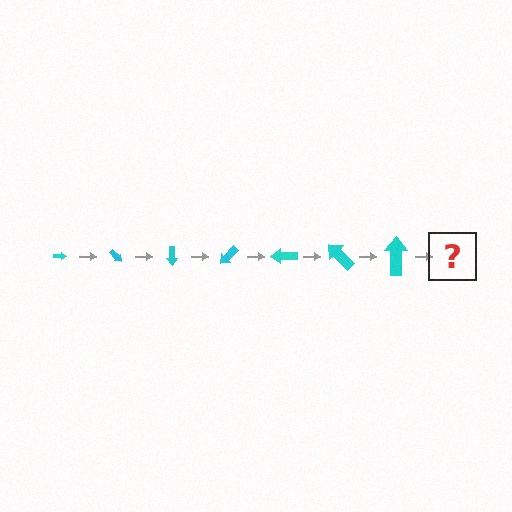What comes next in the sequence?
The next element should be an arrow, larger than the previous one and rotated 315 degrees from the start.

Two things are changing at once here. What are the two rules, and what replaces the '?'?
The two rules are that the arrow grows larger each step and it rotates 45 degrees each step. The '?' should be an arrow, larger than the previous one and rotated 315 degrees from the start.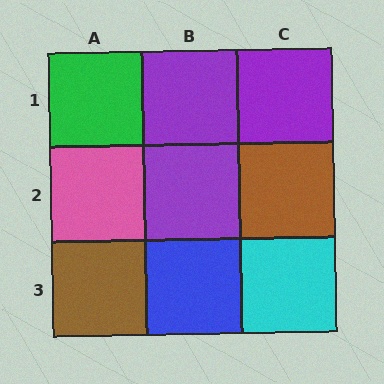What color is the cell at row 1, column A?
Green.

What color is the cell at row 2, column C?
Brown.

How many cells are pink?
1 cell is pink.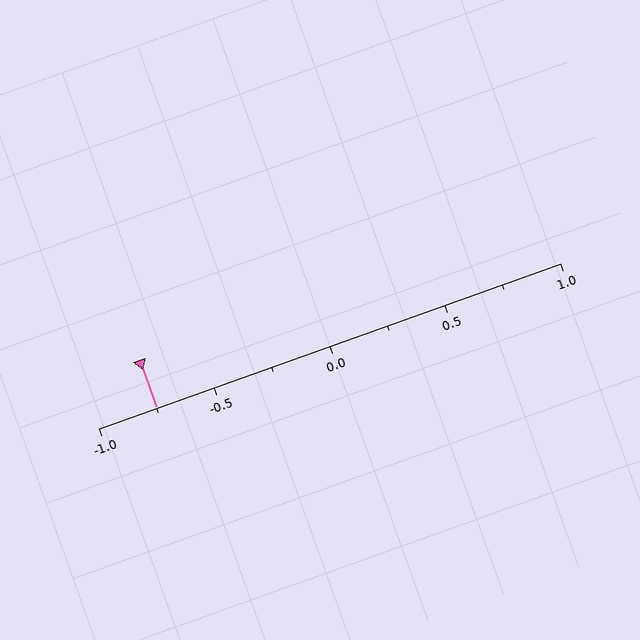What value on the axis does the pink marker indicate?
The marker indicates approximately -0.75.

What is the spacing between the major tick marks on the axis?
The major ticks are spaced 0.5 apart.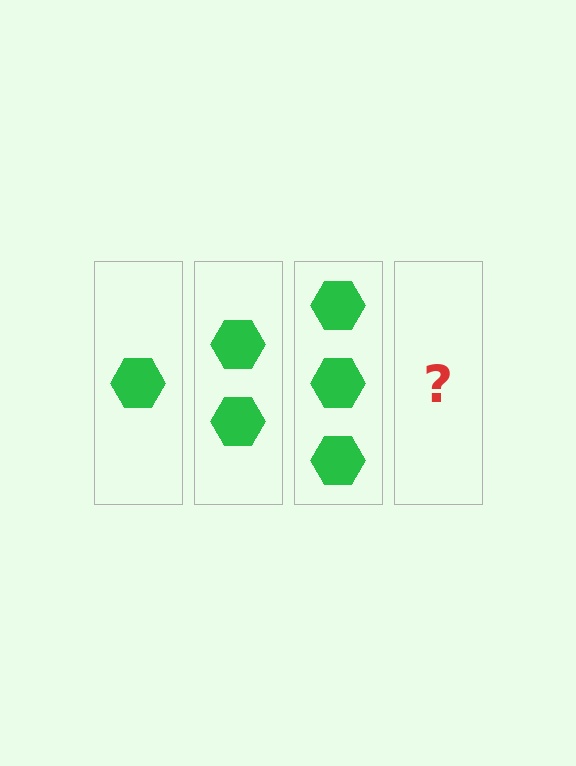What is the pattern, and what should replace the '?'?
The pattern is that each step adds one more hexagon. The '?' should be 4 hexagons.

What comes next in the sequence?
The next element should be 4 hexagons.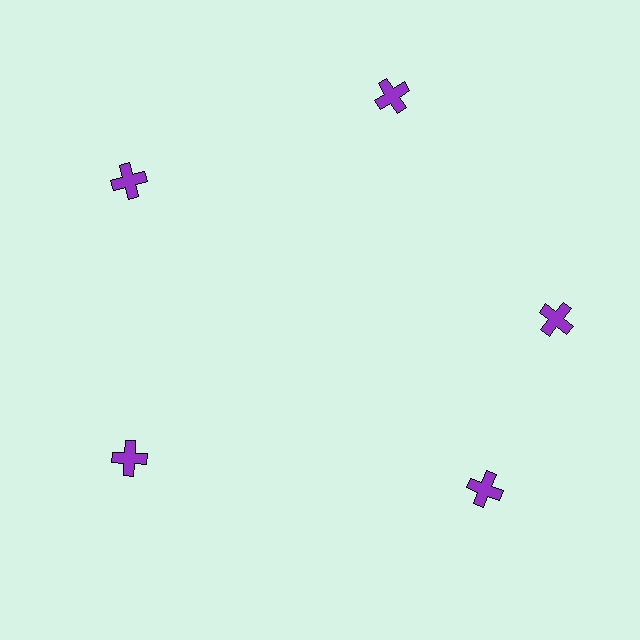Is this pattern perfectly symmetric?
No. The 5 purple crosses are arranged in a ring, but one element near the 5 o'clock position is rotated out of alignment along the ring, breaking the 5-fold rotational symmetry.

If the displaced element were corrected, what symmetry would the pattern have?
It would have 5-fold rotational symmetry — the pattern would map onto itself every 72 degrees.